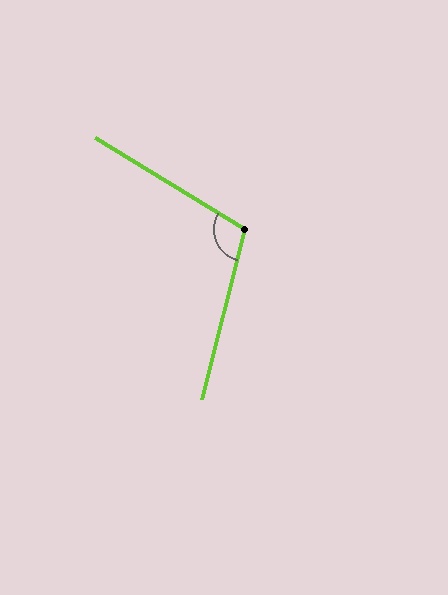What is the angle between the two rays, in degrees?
Approximately 107 degrees.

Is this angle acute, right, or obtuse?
It is obtuse.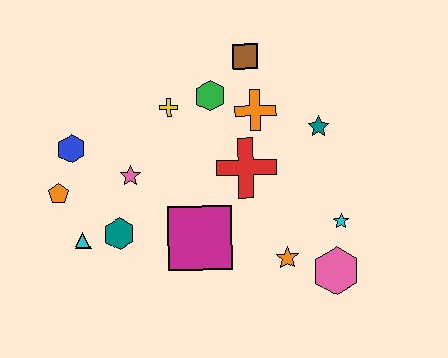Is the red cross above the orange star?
Yes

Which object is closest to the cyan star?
The pink hexagon is closest to the cyan star.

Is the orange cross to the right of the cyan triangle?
Yes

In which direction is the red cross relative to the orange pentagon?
The red cross is to the right of the orange pentagon.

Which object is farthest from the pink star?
The pink hexagon is farthest from the pink star.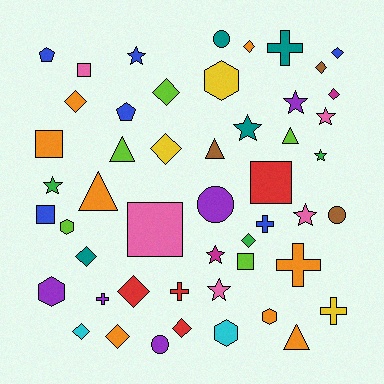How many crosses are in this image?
There are 6 crosses.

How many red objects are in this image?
There are 4 red objects.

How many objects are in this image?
There are 50 objects.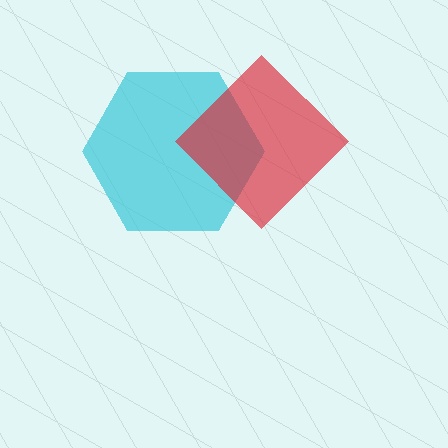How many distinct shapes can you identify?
There are 2 distinct shapes: a cyan hexagon, a red diamond.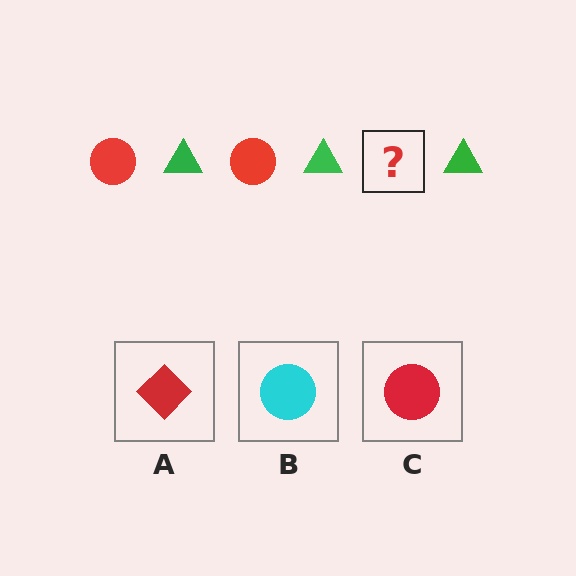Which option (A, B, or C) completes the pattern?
C.